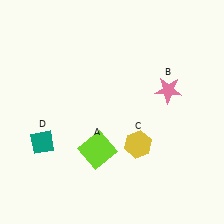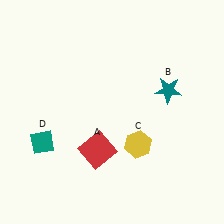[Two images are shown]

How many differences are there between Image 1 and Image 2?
There are 2 differences between the two images.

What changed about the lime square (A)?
In Image 1, A is lime. In Image 2, it changed to red.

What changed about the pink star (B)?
In Image 1, B is pink. In Image 2, it changed to teal.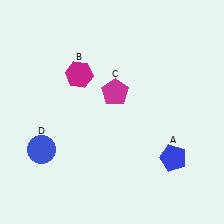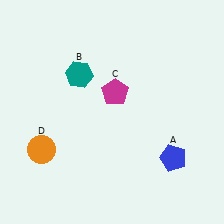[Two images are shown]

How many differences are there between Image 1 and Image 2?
There are 2 differences between the two images.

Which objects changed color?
B changed from magenta to teal. D changed from blue to orange.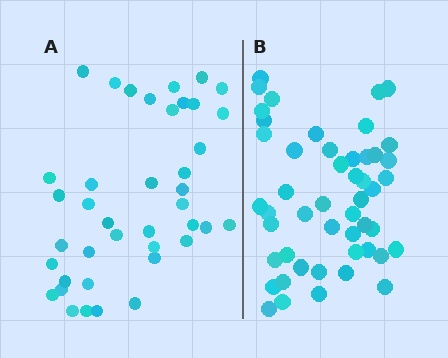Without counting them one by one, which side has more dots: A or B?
Region B (the right region) has more dots.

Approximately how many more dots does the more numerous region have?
Region B has roughly 8 or so more dots than region A.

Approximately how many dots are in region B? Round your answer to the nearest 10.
About 50 dots. (The exact count is 49, which rounds to 50.)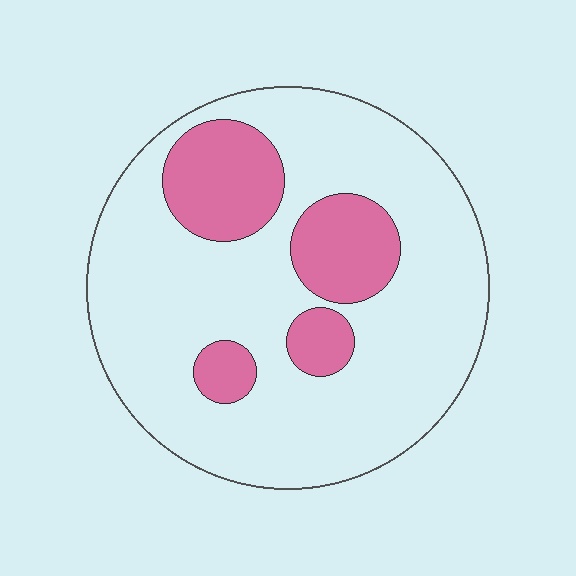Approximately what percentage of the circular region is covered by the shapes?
Approximately 20%.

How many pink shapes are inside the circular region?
4.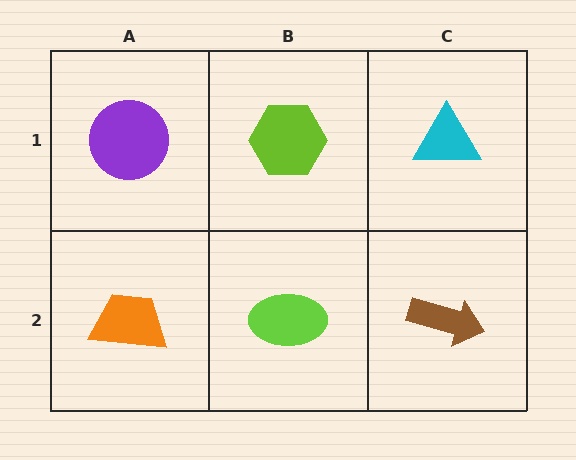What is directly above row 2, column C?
A cyan triangle.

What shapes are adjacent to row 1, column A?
An orange trapezoid (row 2, column A), a lime hexagon (row 1, column B).